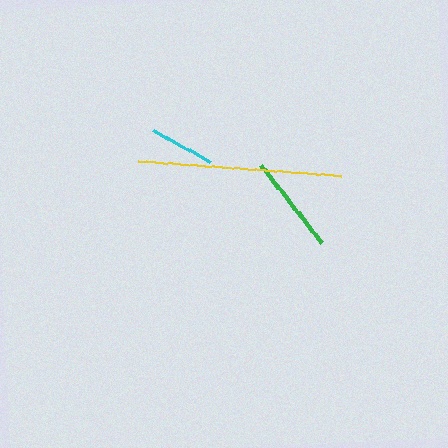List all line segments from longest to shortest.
From longest to shortest: yellow, green, cyan.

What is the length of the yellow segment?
The yellow segment is approximately 203 pixels long.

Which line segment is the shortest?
The cyan line is the shortest at approximately 66 pixels.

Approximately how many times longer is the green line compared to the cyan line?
The green line is approximately 1.5 times the length of the cyan line.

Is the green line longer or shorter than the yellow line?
The yellow line is longer than the green line.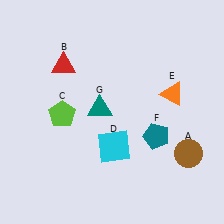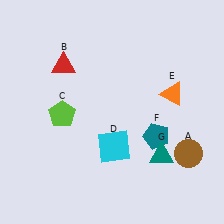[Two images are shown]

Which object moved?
The teal triangle (G) moved right.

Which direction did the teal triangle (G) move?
The teal triangle (G) moved right.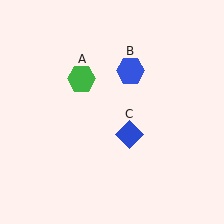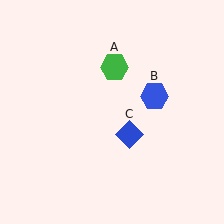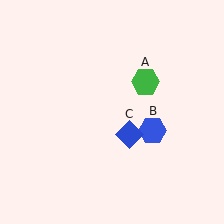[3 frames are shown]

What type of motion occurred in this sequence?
The green hexagon (object A), blue hexagon (object B) rotated clockwise around the center of the scene.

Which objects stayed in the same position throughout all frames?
Blue diamond (object C) remained stationary.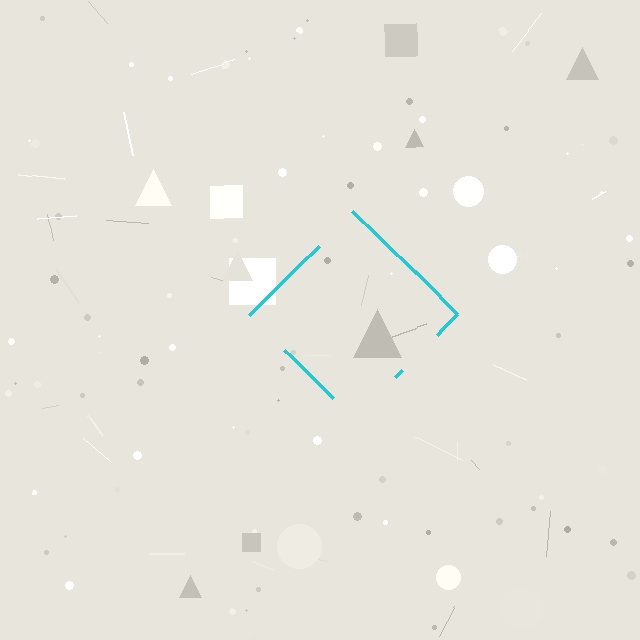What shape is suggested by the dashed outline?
The dashed outline suggests a diamond.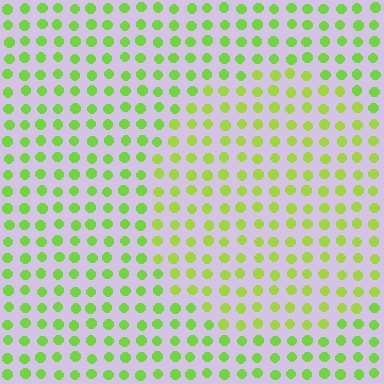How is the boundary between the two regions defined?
The boundary is defined purely by a slight shift in hue (about 18 degrees). Spacing, size, and orientation are identical on both sides.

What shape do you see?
I see a circle.